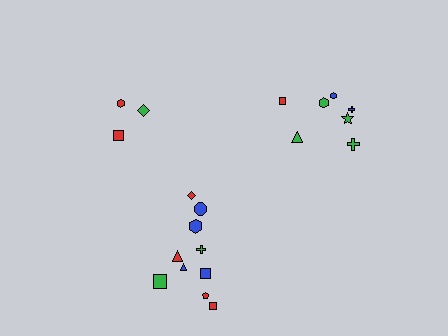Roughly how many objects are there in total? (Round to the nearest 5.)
Roughly 20 objects in total.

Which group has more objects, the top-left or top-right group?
The top-right group.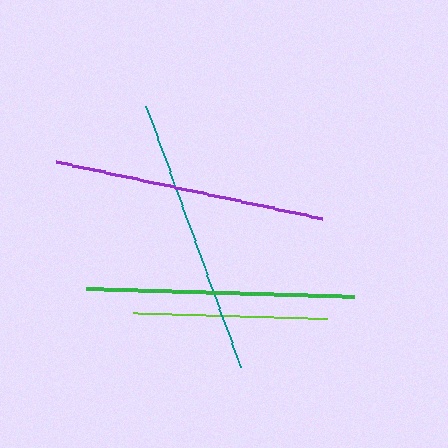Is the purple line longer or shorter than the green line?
The purple line is longer than the green line.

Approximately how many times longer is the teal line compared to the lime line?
The teal line is approximately 1.4 times the length of the lime line.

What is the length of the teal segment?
The teal segment is approximately 278 pixels long.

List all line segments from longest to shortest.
From longest to shortest: teal, purple, green, lime.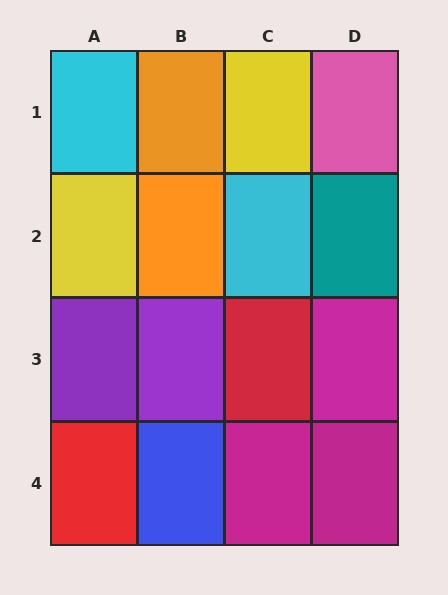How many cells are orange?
2 cells are orange.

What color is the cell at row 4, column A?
Red.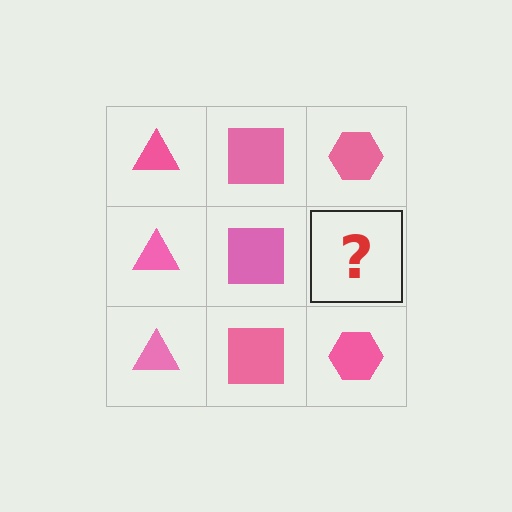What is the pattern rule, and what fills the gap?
The rule is that each column has a consistent shape. The gap should be filled with a pink hexagon.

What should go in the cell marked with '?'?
The missing cell should contain a pink hexagon.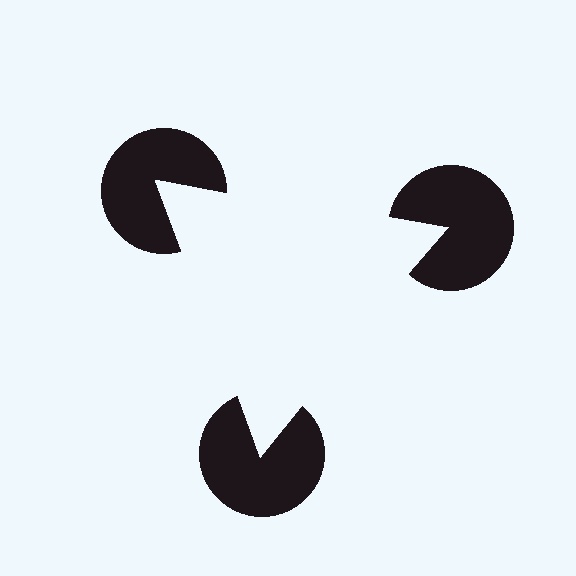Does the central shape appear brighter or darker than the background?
It typically appears slightly brighter than the background, even though no actual brightness change is drawn.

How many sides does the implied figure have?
3 sides.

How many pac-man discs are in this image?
There are 3 — one at each vertex of the illusory triangle.